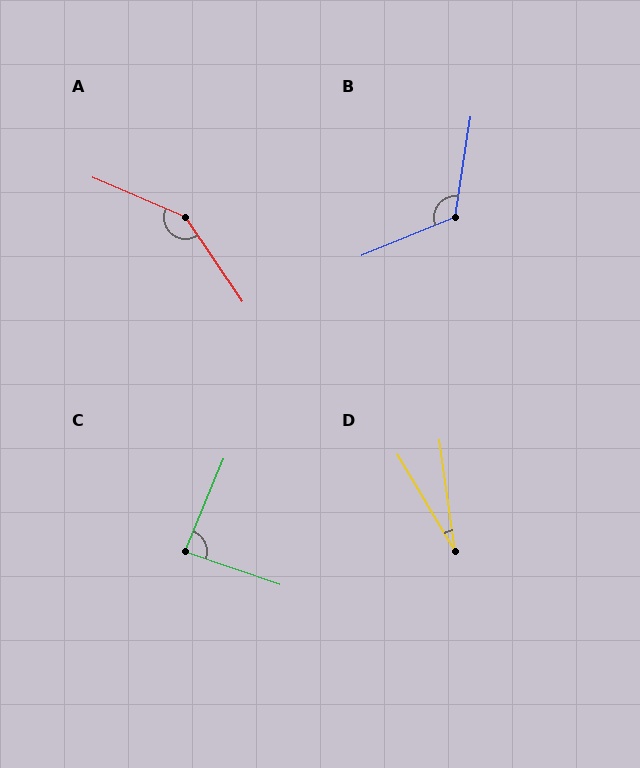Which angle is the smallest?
D, at approximately 23 degrees.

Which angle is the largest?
A, at approximately 147 degrees.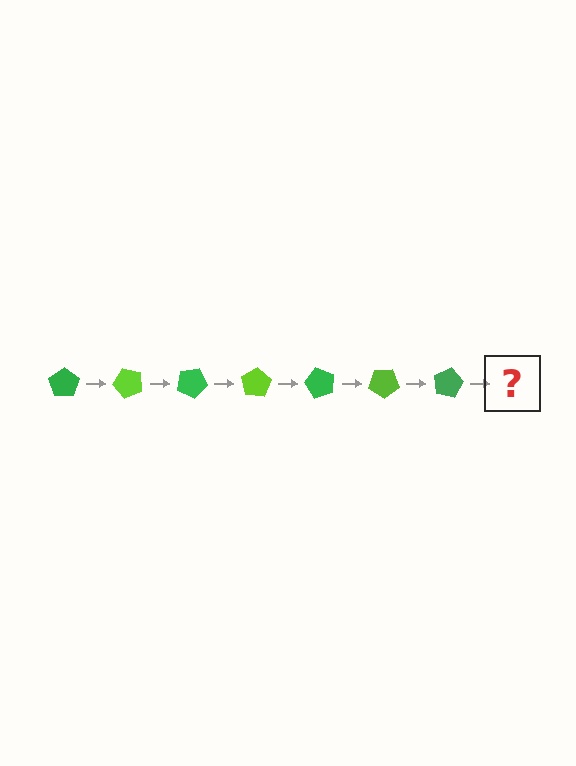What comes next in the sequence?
The next element should be a lime pentagon, rotated 350 degrees from the start.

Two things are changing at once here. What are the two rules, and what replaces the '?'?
The two rules are that it rotates 50 degrees each step and the color cycles through green and lime. The '?' should be a lime pentagon, rotated 350 degrees from the start.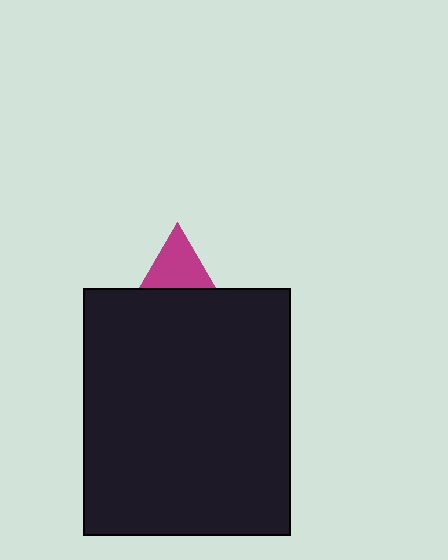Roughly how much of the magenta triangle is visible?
A small part of it is visible (roughly 31%).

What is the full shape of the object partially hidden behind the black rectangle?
The partially hidden object is a magenta triangle.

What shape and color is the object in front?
The object in front is a black rectangle.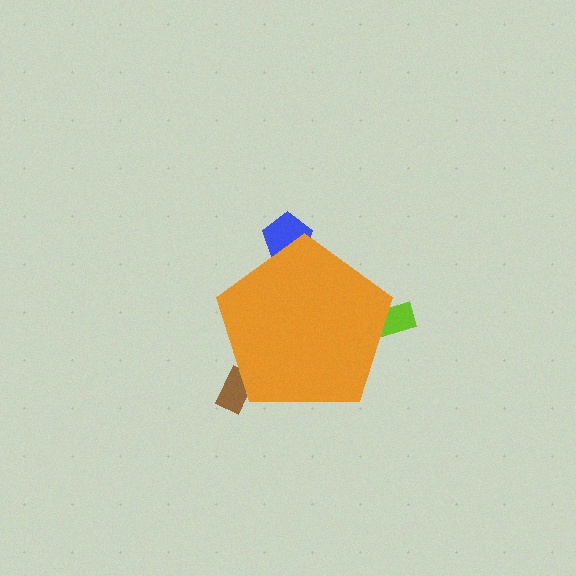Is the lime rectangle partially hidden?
Yes, the lime rectangle is partially hidden behind the orange pentagon.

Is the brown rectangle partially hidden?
Yes, the brown rectangle is partially hidden behind the orange pentagon.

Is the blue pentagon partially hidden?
Yes, the blue pentagon is partially hidden behind the orange pentagon.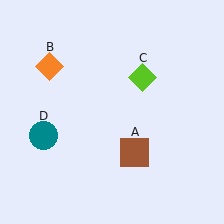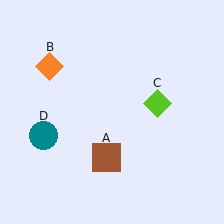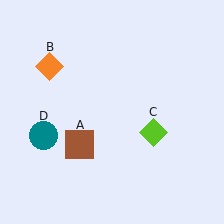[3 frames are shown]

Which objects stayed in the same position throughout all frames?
Orange diamond (object B) and teal circle (object D) remained stationary.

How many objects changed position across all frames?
2 objects changed position: brown square (object A), lime diamond (object C).